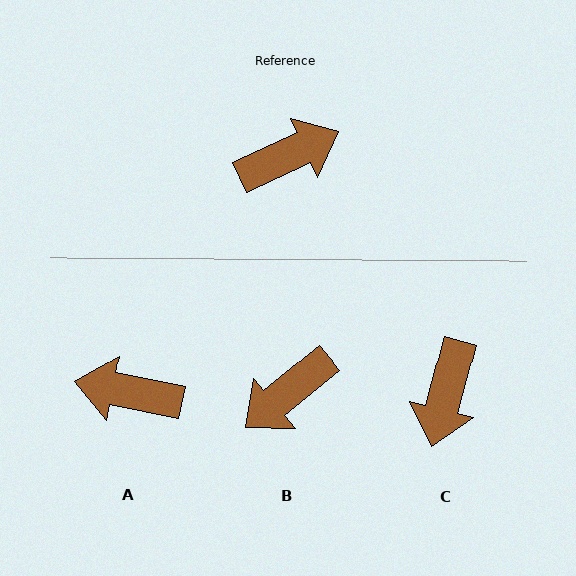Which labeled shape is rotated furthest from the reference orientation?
B, about 165 degrees away.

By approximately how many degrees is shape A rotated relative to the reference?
Approximately 144 degrees counter-clockwise.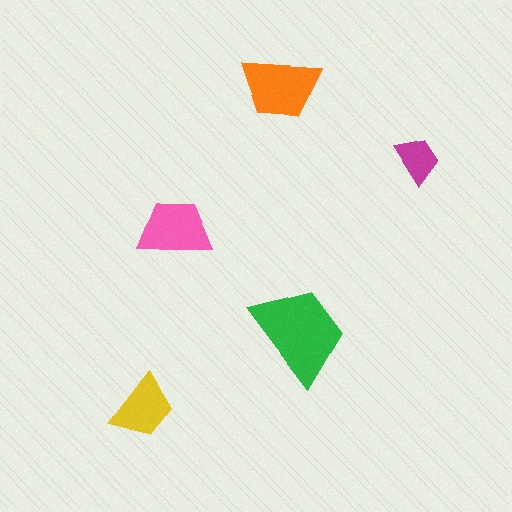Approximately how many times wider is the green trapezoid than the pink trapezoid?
About 1.5 times wider.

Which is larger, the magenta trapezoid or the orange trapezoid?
The orange one.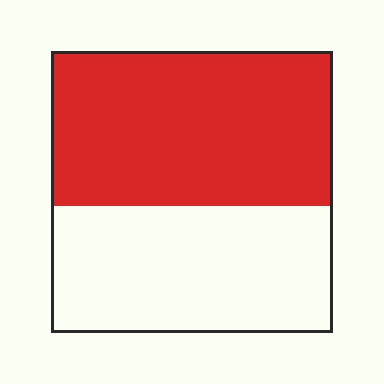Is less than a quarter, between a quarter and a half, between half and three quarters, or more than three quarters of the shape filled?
Between half and three quarters.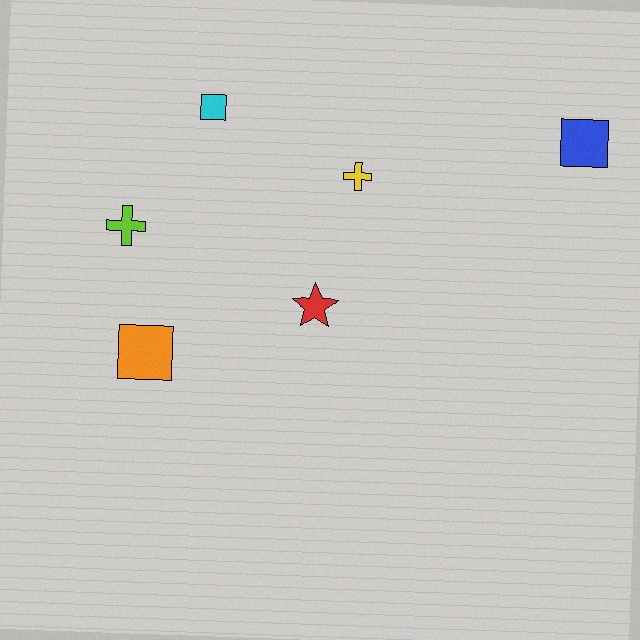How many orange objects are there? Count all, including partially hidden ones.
There is 1 orange object.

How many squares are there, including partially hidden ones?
There are 3 squares.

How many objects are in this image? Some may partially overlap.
There are 6 objects.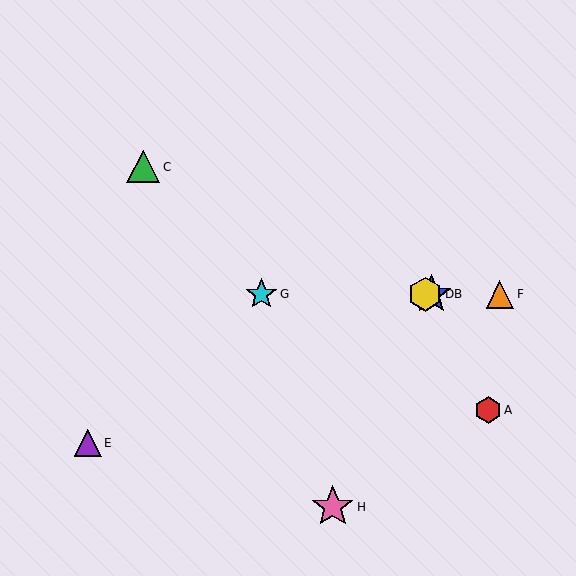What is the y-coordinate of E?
Object E is at y≈443.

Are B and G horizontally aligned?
Yes, both are at y≈294.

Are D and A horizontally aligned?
No, D is at y≈294 and A is at y≈410.